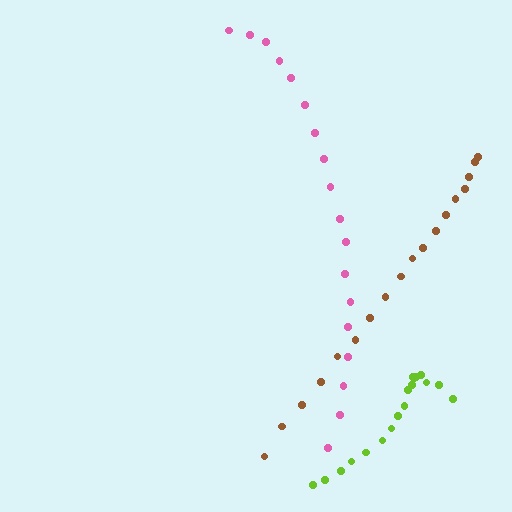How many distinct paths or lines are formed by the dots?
There are 3 distinct paths.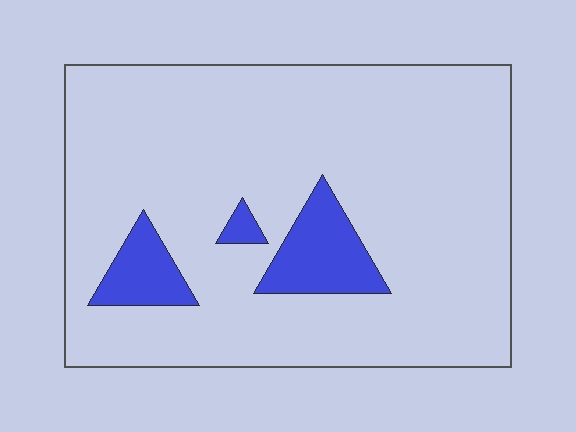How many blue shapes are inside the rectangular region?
3.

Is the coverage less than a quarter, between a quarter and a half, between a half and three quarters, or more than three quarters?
Less than a quarter.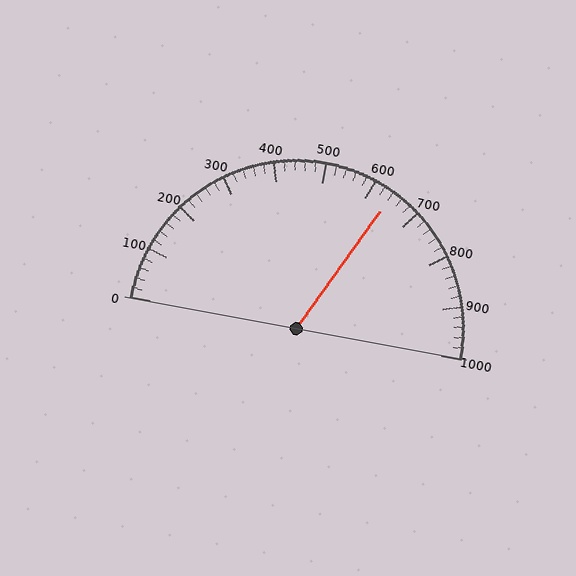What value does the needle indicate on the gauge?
The needle indicates approximately 640.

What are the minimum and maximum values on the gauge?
The gauge ranges from 0 to 1000.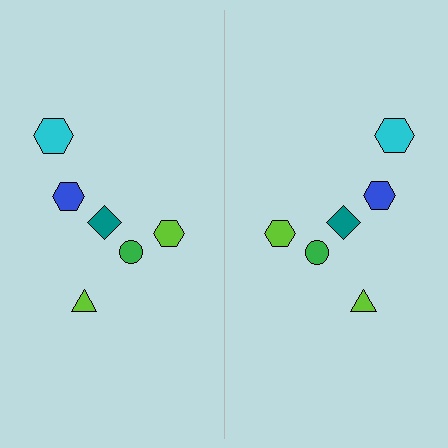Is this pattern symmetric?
Yes, this pattern has bilateral (reflection) symmetry.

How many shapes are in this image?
There are 12 shapes in this image.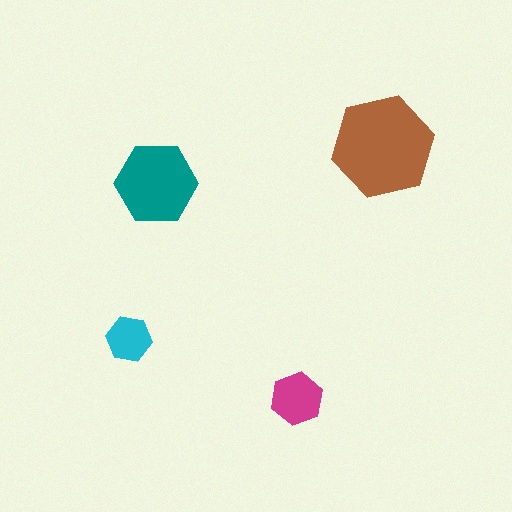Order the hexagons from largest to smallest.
the brown one, the teal one, the magenta one, the cyan one.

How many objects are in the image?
There are 4 objects in the image.